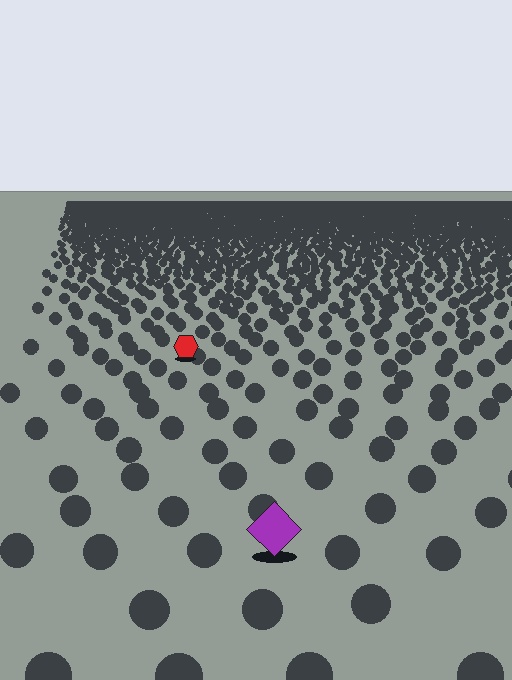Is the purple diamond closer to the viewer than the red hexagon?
Yes. The purple diamond is closer — you can tell from the texture gradient: the ground texture is coarser near it.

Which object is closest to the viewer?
The purple diamond is closest. The texture marks near it are larger and more spread out.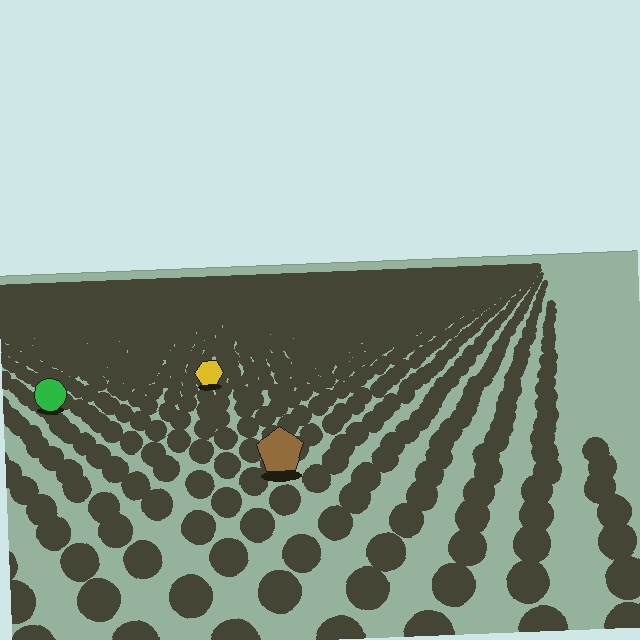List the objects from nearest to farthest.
From nearest to farthest: the brown pentagon, the green circle, the yellow hexagon.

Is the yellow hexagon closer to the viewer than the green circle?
No. The green circle is closer — you can tell from the texture gradient: the ground texture is coarser near it.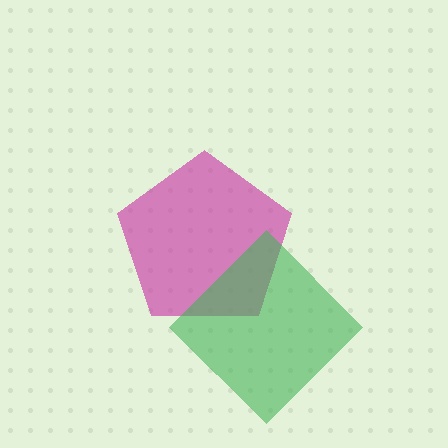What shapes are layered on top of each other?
The layered shapes are: a magenta pentagon, a green diamond.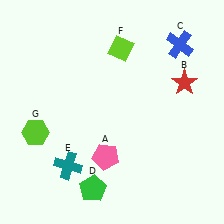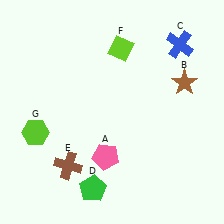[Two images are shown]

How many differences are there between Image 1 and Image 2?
There are 2 differences between the two images.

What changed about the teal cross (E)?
In Image 1, E is teal. In Image 2, it changed to brown.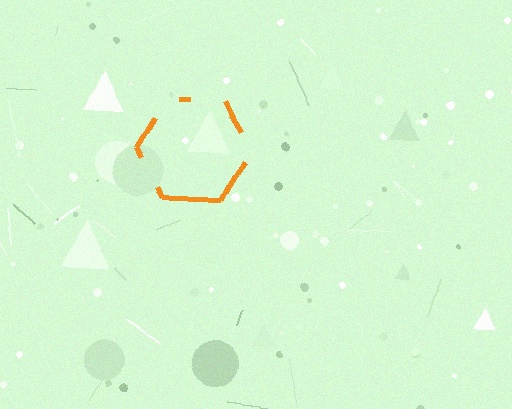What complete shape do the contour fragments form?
The contour fragments form a hexagon.